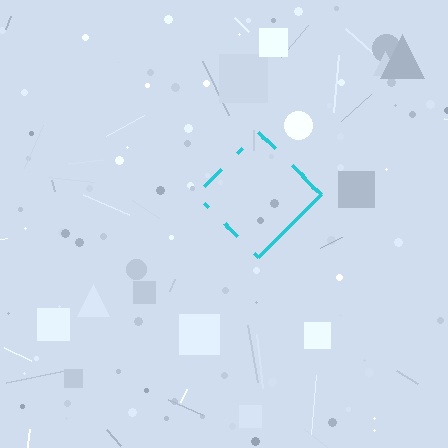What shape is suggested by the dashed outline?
The dashed outline suggests a diamond.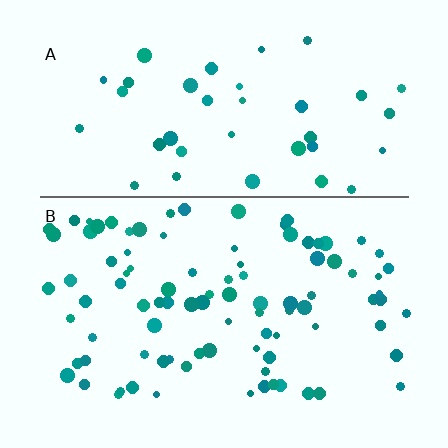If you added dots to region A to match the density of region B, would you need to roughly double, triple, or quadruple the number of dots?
Approximately double.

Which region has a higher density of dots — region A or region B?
B (the bottom).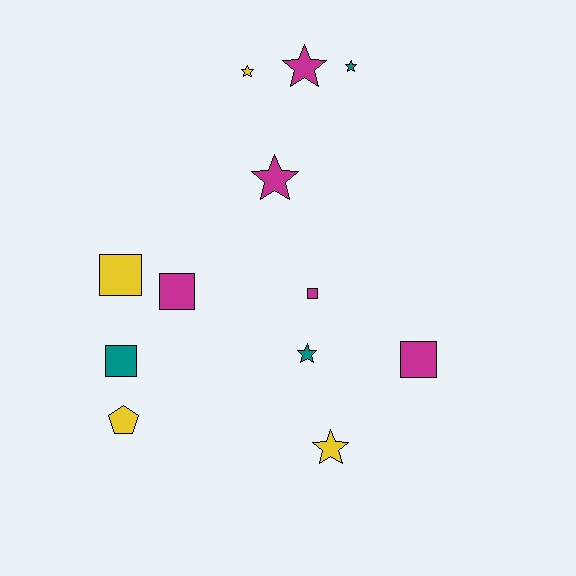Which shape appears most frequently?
Star, with 6 objects.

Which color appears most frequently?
Magenta, with 5 objects.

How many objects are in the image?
There are 12 objects.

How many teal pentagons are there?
There are no teal pentagons.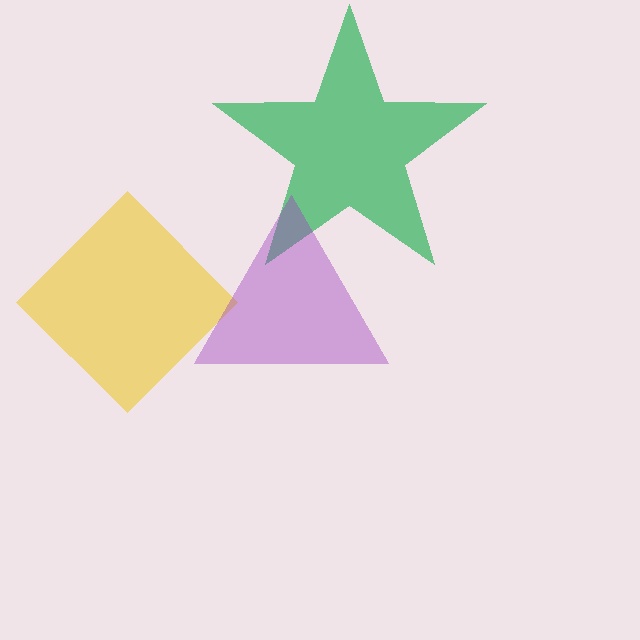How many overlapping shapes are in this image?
There are 3 overlapping shapes in the image.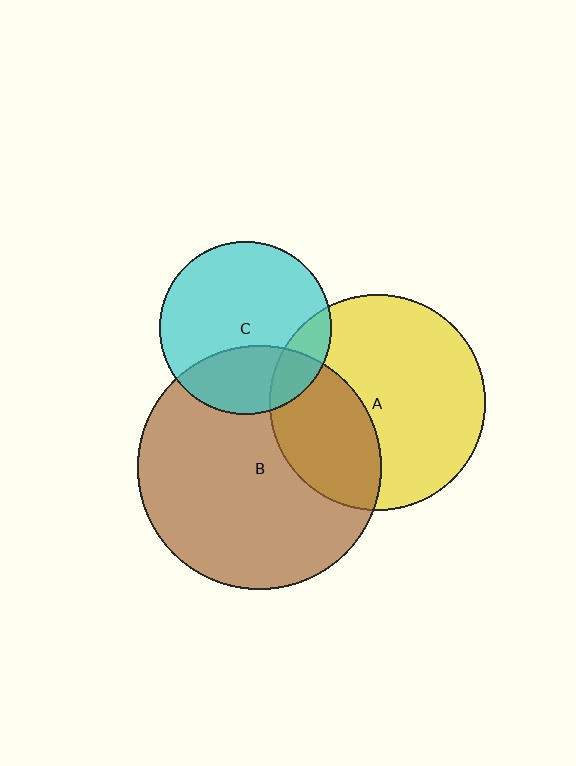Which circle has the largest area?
Circle B (brown).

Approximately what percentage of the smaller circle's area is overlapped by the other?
Approximately 30%.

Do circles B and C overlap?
Yes.